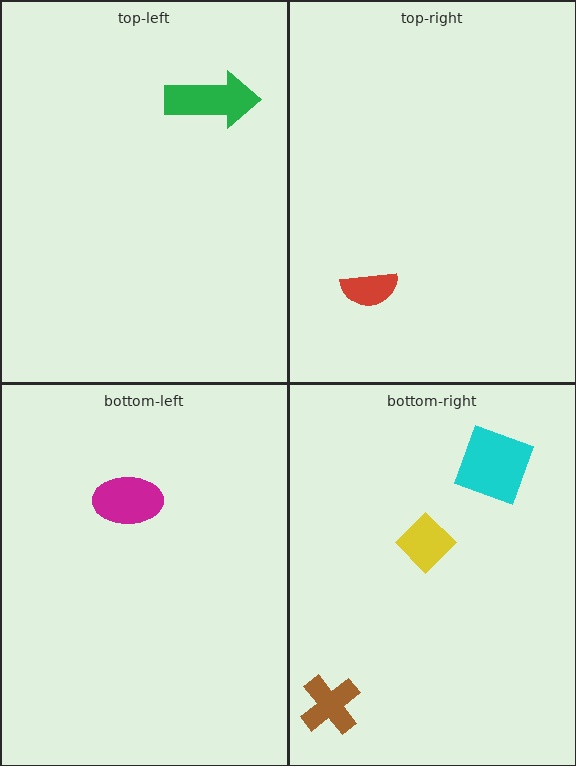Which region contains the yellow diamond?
The bottom-right region.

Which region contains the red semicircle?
The top-right region.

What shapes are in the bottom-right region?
The brown cross, the yellow diamond, the cyan square.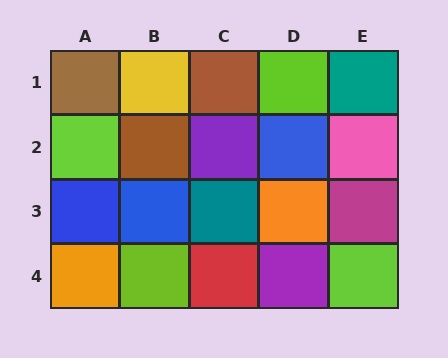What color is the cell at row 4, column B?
Lime.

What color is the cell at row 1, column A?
Brown.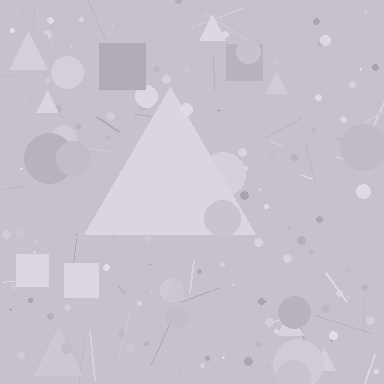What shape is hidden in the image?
A triangle is hidden in the image.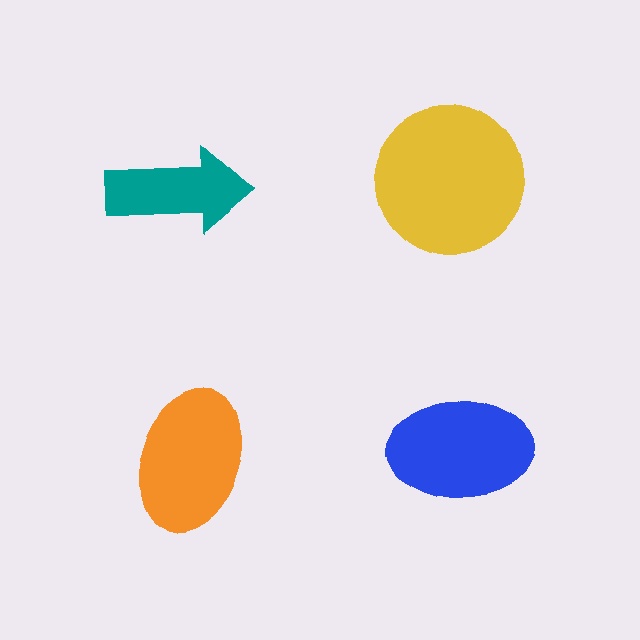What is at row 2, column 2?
A blue ellipse.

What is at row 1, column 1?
A teal arrow.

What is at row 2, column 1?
An orange ellipse.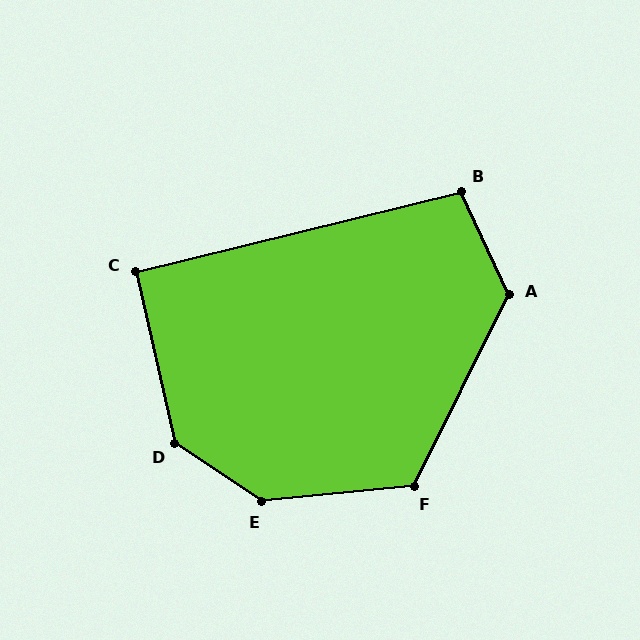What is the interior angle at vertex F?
Approximately 122 degrees (obtuse).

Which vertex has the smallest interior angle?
C, at approximately 91 degrees.